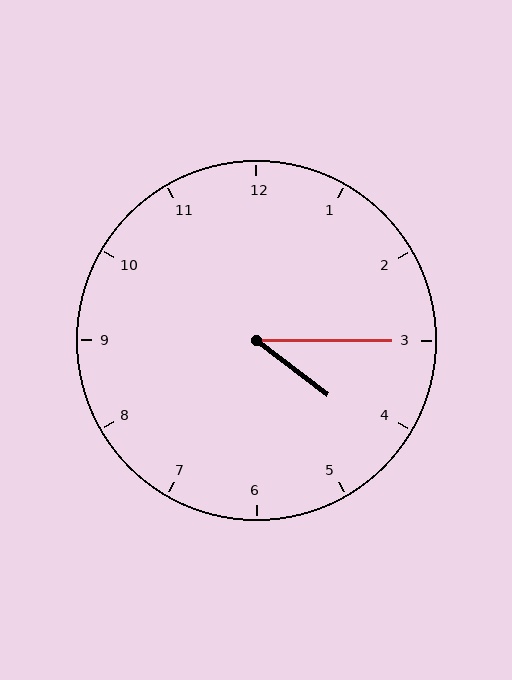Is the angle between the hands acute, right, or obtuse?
It is acute.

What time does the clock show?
4:15.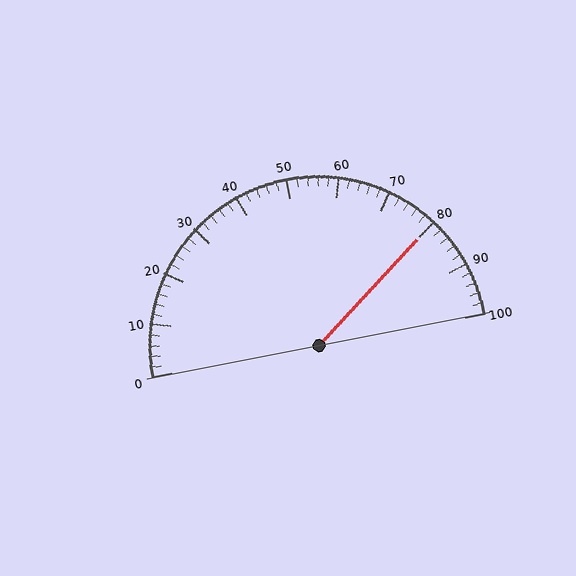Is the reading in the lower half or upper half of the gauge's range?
The reading is in the upper half of the range (0 to 100).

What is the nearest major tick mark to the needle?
The nearest major tick mark is 80.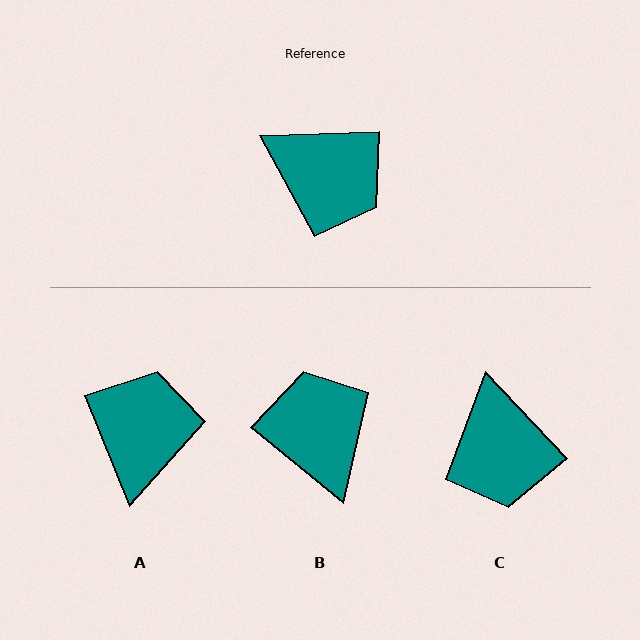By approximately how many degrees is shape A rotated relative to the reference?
Approximately 110 degrees counter-clockwise.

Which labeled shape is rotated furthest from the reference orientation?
B, about 139 degrees away.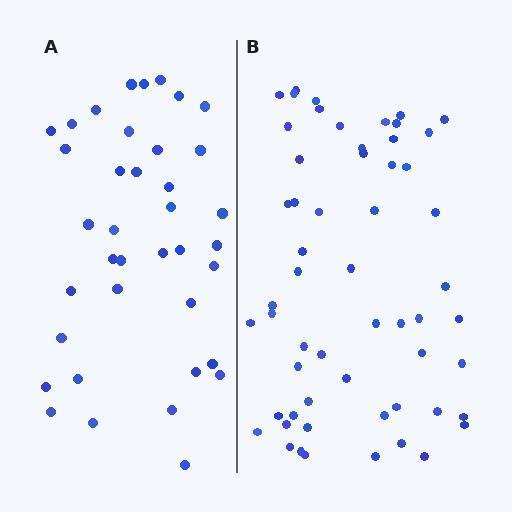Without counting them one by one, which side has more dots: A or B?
Region B (the right region) has more dots.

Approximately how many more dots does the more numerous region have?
Region B has approximately 20 more dots than region A.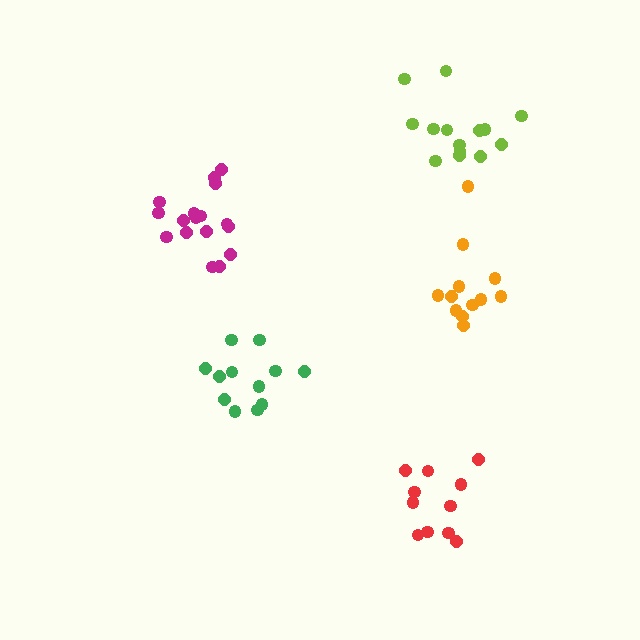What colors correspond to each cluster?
The clusters are colored: green, lime, orange, red, magenta.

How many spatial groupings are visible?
There are 5 spatial groupings.